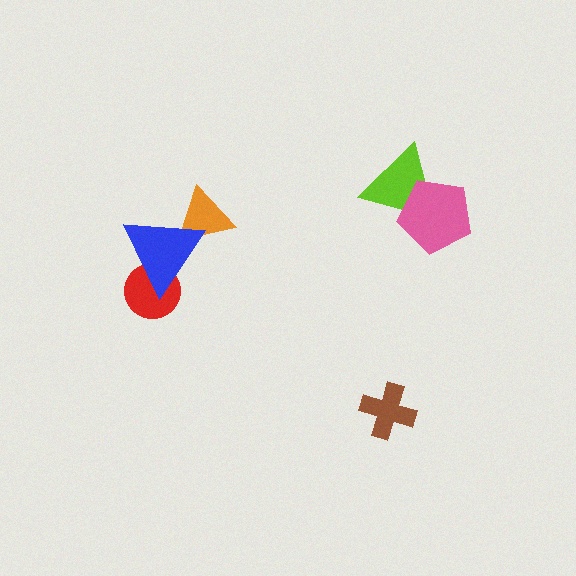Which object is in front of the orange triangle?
The blue triangle is in front of the orange triangle.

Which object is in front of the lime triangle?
The pink pentagon is in front of the lime triangle.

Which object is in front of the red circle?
The blue triangle is in front of the red circle.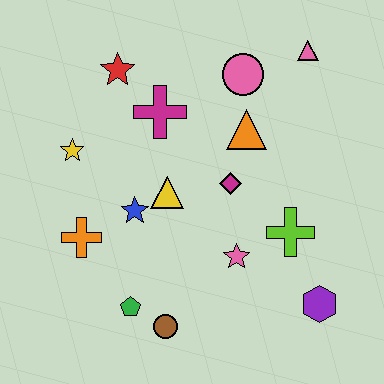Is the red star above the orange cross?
Yes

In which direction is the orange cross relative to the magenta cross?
The orange cross is below the magenta cross.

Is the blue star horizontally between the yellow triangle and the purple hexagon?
No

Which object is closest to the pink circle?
The orange triangle is closest to the pink circle.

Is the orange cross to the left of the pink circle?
Yes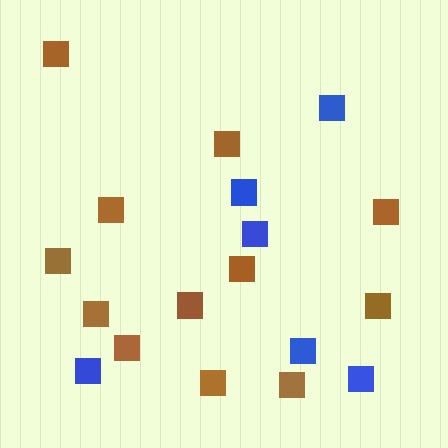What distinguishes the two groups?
There are 2 groups: one group of brown squares (12) and one group of blue squares (6).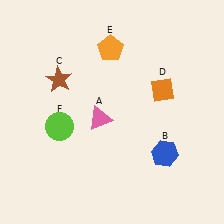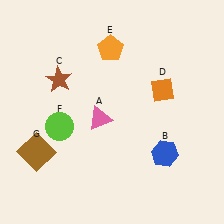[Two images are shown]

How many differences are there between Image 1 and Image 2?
There is 1 difference between the two images.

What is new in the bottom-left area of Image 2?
A brown square (G) was added in the bottom-left area of Image 2.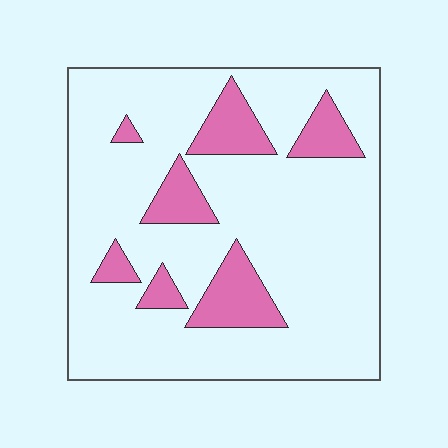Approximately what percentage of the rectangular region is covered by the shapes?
Approximately 15%.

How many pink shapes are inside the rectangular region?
7.